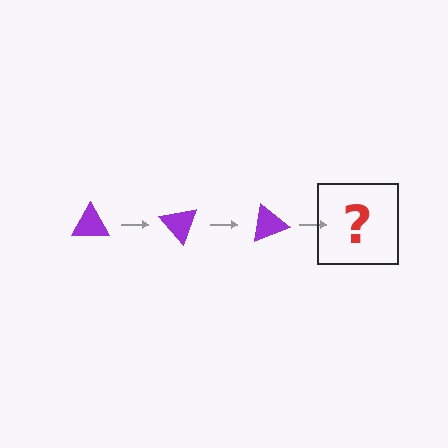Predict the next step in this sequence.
The next step is a purple triangle rotated 150 degrees.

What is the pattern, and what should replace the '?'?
The pattern is that the triangle rotates 50 degrees each step. The '?' should be a purple triangle rotated 150 degrees.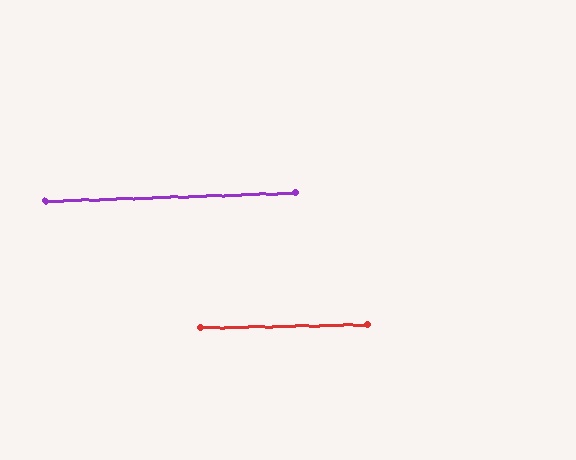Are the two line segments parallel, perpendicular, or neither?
Parallel — their directions differ by only 0.9°.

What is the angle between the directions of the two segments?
Approximately 1 degree.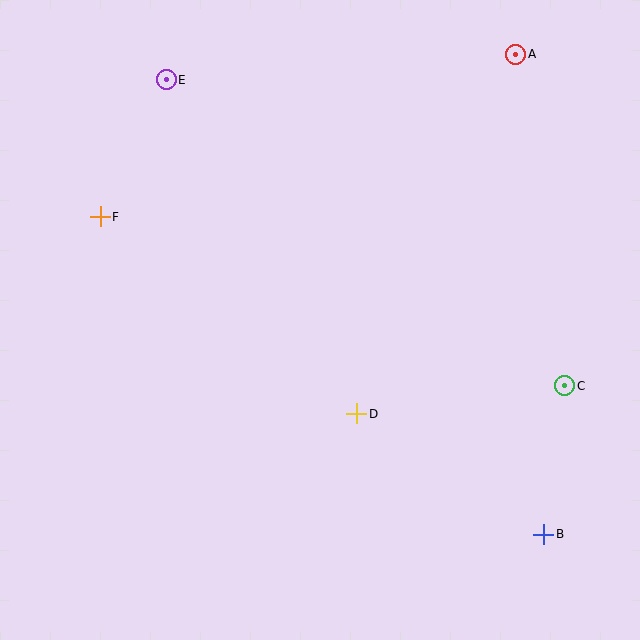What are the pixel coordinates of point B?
Point B is at (544, 534).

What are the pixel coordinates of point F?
Point F is at (100, 217).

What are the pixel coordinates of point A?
Point A is at (516, 54).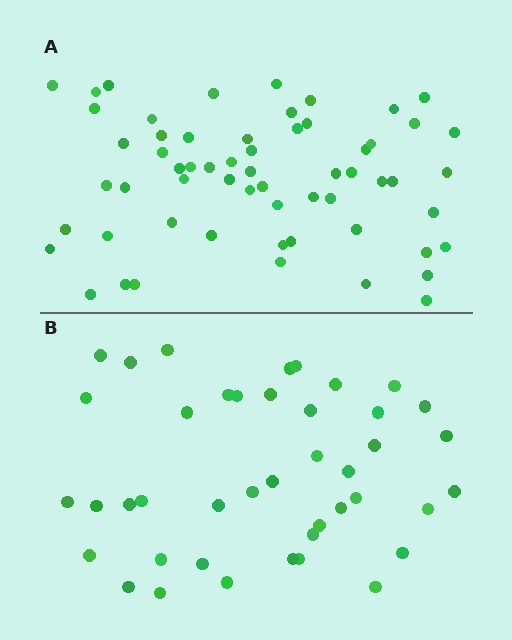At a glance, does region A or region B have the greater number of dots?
Region A (the top region) has more dots.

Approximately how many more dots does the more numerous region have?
Region A has approximately 20 more dots than region B.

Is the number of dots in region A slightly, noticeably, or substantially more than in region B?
Region A has noticeably more, but not dramatically so. The ratio is roughly 1.4 to 1.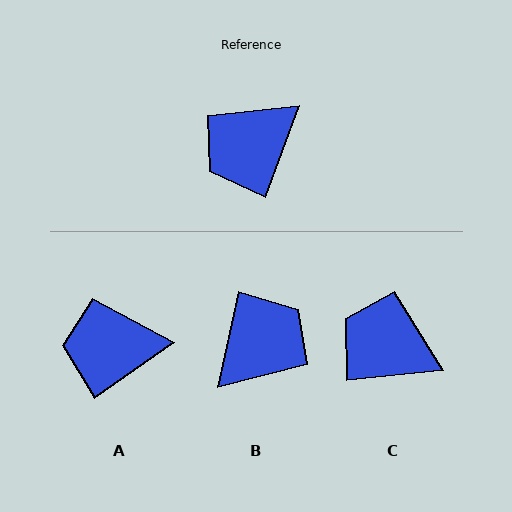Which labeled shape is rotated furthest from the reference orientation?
B, about 172 degrees away.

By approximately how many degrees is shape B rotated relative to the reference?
Approximately 172 degrees clockwise.